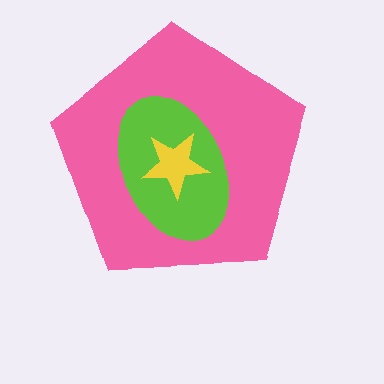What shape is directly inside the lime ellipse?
The yellow star.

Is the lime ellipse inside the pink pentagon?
Yes.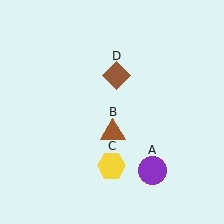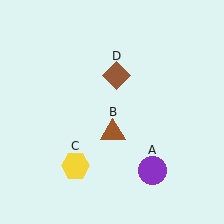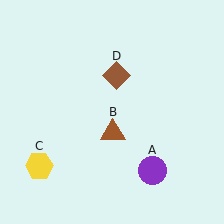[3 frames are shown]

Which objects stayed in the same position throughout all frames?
Purple circle (object A) and brown triangle (object B) and brown diamond (object D) remained stationary.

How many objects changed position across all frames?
1 object changed position: yellow hexagon (object C).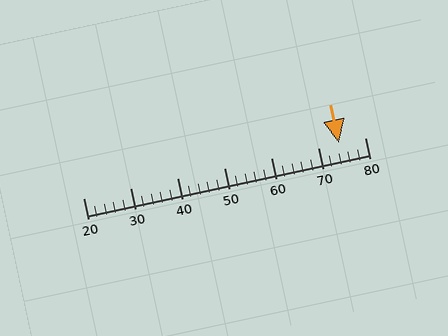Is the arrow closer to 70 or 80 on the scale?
The arrow is closer to 70.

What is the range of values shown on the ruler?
The ruler shows values from 20 to 80.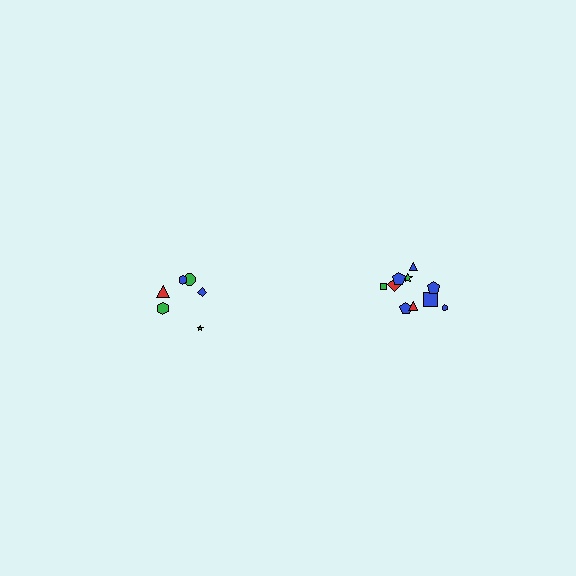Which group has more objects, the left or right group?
The right group.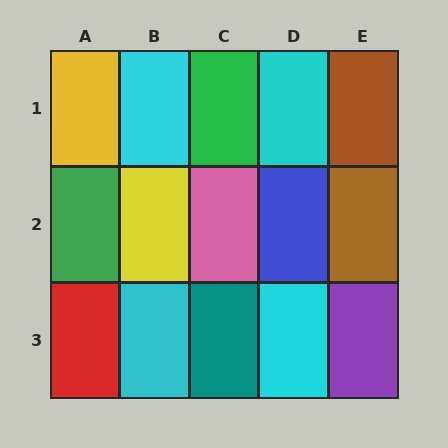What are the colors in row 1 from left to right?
Yellow, cyan, green, cyan, brown.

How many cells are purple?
1 cell is purple.